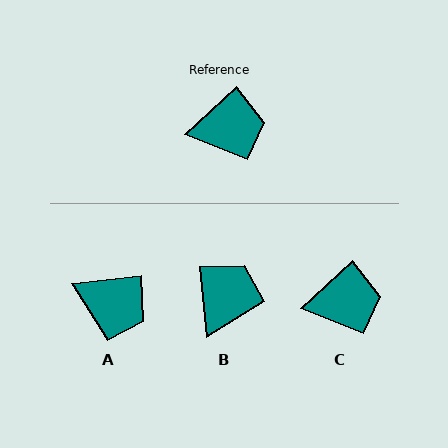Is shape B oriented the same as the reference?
No, it is off by about 53 degrees.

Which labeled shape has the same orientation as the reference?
C.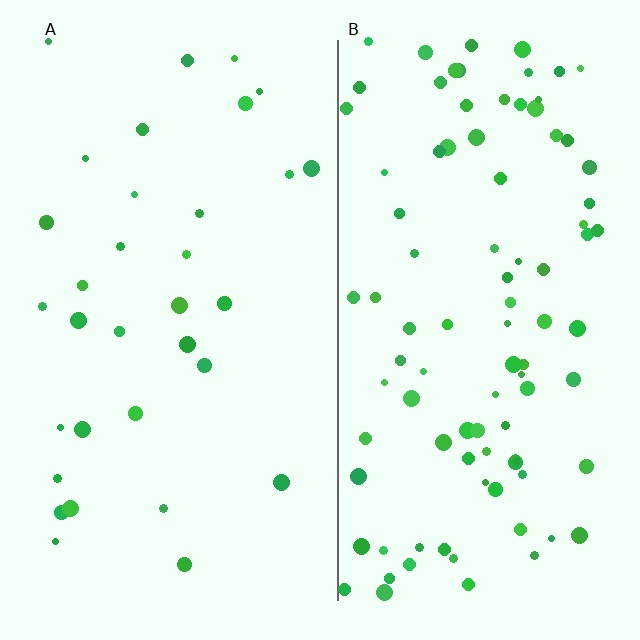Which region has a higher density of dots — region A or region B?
B (the right).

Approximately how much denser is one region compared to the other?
Approximately 2.9× — region B over region A.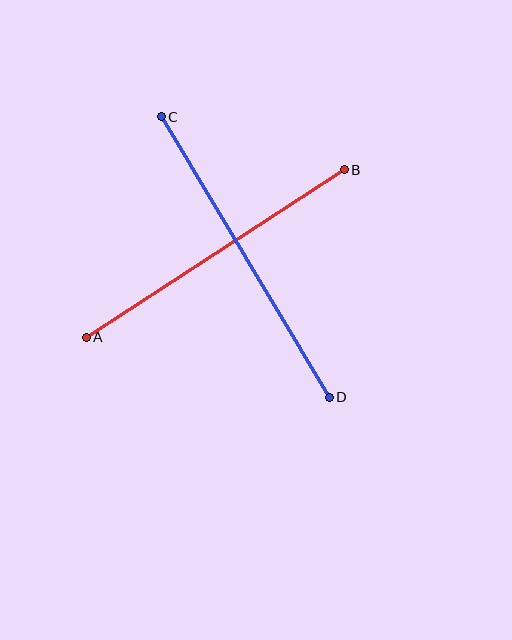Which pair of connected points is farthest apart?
Points C and D are farthest apart.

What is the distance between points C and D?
The distance is approximately 327 pixels.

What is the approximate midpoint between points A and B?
The midpoint is at approximately (215, 253) pixels.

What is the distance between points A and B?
The distance is approximately 308 pixels.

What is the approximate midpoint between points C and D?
The midpoint is at approximately (245, 257) pixels.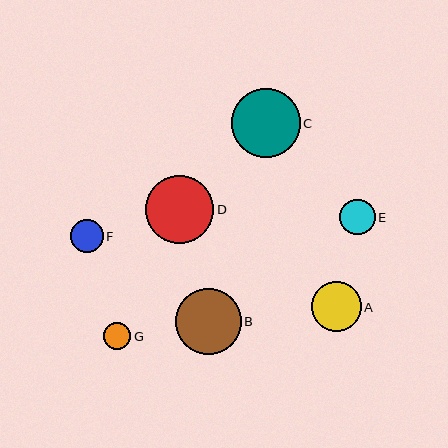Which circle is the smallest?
Circle G is the smallest with a size of approximately 27 pixels.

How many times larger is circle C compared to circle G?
Circle C is approximately 2.5 times the size of circle G.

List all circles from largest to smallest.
From largest to smallest: C, D, B, A, E, F, G.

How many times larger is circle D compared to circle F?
Circle D is approximately 2.1 times the size of circle F.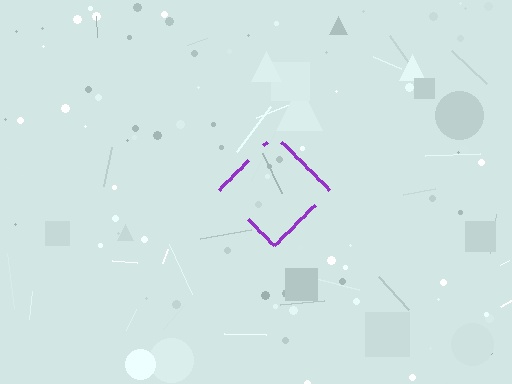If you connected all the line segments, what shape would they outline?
They would outline a diamond.